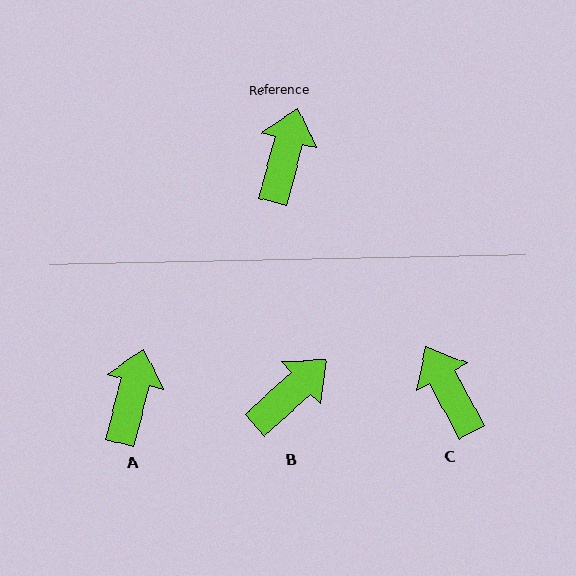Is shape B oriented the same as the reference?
No, it is off by about 33 degrees.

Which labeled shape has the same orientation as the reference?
A.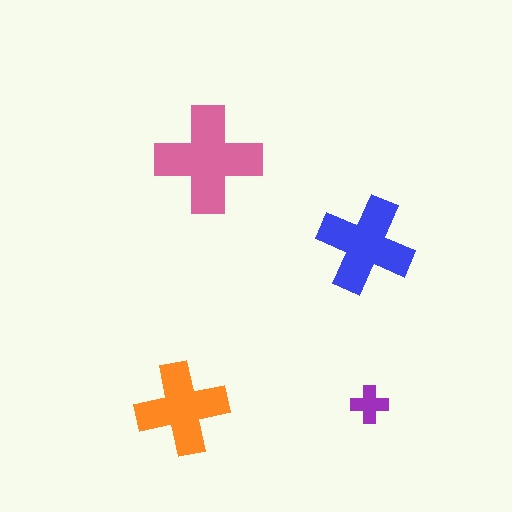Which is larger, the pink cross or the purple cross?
The pink one.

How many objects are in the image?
There are 4 objects in the image.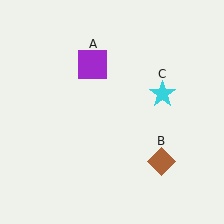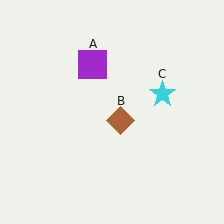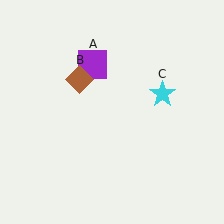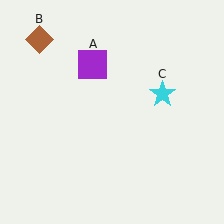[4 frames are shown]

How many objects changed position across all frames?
1 object changed position: brown diamond (object B).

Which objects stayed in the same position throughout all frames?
Purple square (object A) and cyan star (object C) remained stationary.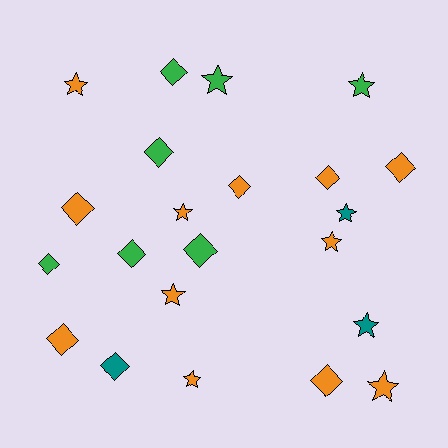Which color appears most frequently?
Orange, with 12 objects.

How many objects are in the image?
There are 22 objects.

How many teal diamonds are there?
There is 1 teal diamond.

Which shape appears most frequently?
Diamond, with 12 objects.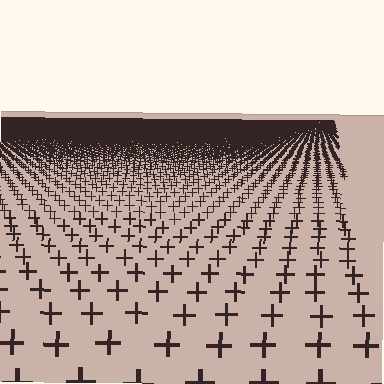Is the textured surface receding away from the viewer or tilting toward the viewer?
The surface is receding away from the viewer. Texture elements get smaller and denser toward the top.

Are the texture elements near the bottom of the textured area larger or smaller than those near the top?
Larger. Near the bottom, elements are closer to the viewer and appear at a bigger on-screen size.